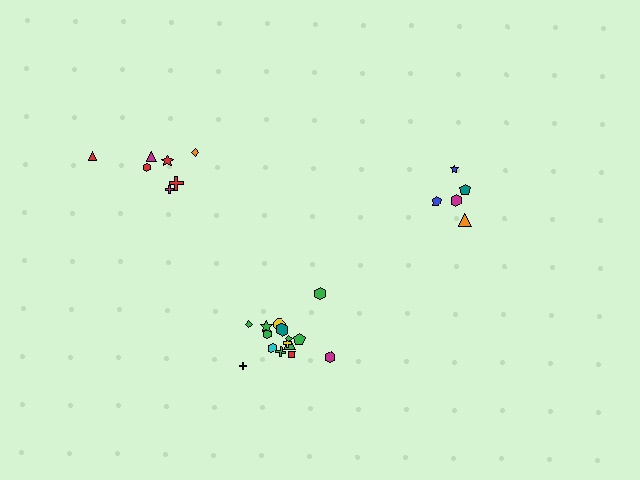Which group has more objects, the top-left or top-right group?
The top-left group.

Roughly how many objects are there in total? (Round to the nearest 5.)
Roughly 25 objects in total.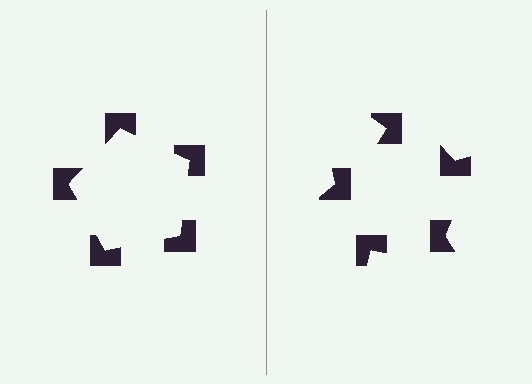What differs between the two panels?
The notched squares are positioned identically on both sides; only the wedge orientations differ. On the left they align to a pentagon; on the right they are misaligned.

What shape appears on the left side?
An illusory pentagon.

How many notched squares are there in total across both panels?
10 — 5 on each side.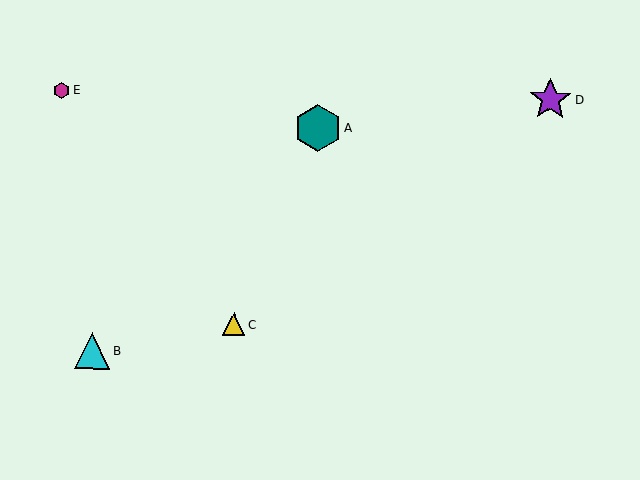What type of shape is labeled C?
Shape C is a yellow triangle.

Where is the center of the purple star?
The center of the purple star is at (550, 99).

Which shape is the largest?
The teal hexagon (labeled A) is the largest.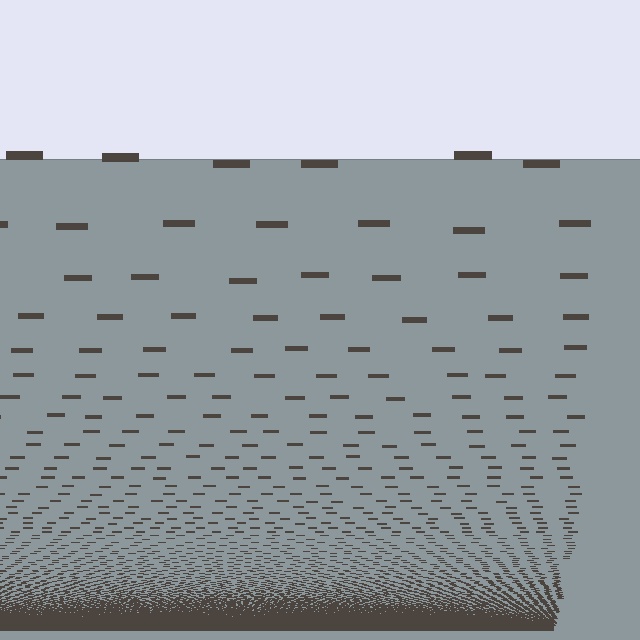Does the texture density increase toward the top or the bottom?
Density increases toward the bottom.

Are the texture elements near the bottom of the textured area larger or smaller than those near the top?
Smaller. The gradient is inverted — elements near the bottom are smaller and denser.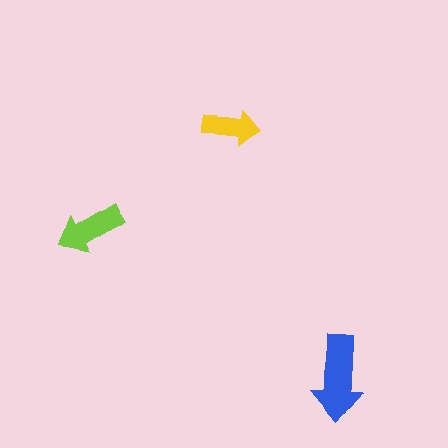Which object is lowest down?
The blue arrow is bottommost.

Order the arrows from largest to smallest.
the blue one, the lime one, the yellow one.